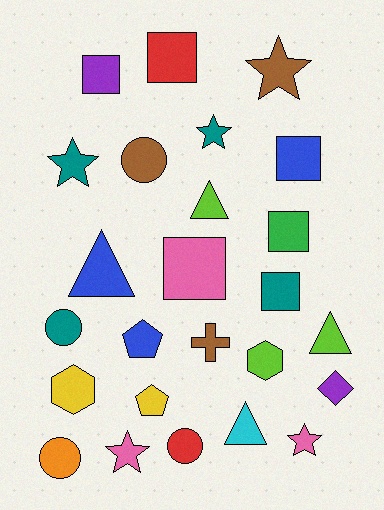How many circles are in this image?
There are 4 circles.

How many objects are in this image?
There are 25 objects.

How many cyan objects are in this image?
There is 1 cyan object.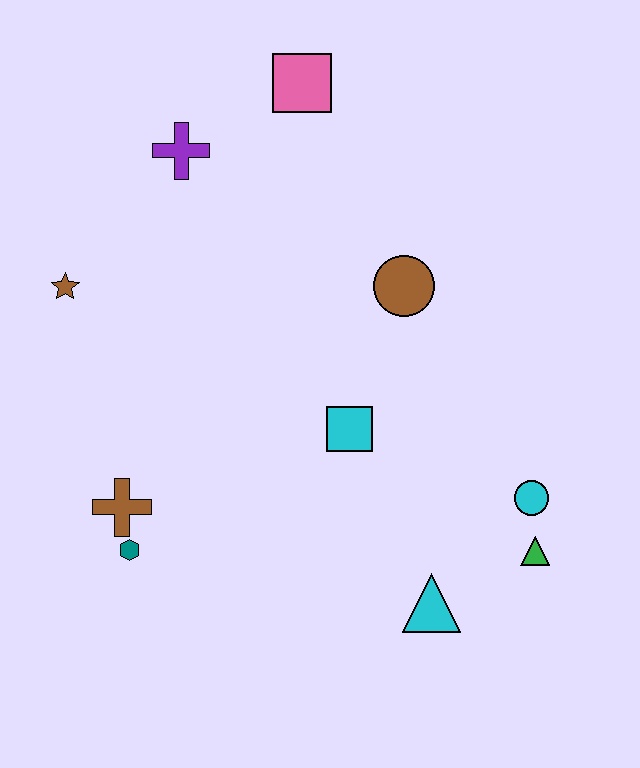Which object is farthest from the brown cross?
The pink square is farthest from the brown cross.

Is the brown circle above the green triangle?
Yes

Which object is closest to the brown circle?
The cyan square is closest to the brown circle.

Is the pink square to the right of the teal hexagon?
Yes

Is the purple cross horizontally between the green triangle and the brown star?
Yes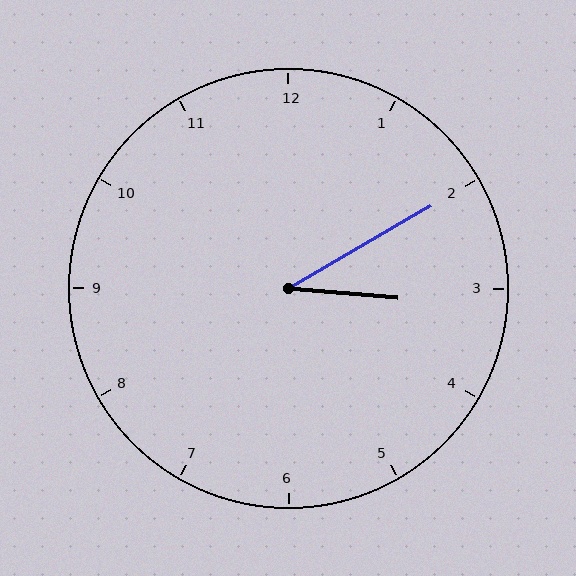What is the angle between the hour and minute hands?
Approximately 35 degrees.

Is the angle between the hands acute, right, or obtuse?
It is acute.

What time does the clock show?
3:10.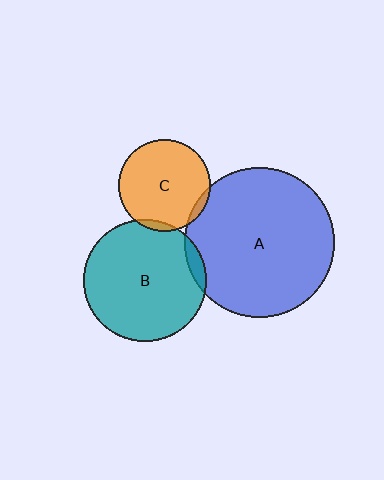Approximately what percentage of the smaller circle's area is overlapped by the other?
Approximately 5%.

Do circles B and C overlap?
Yes.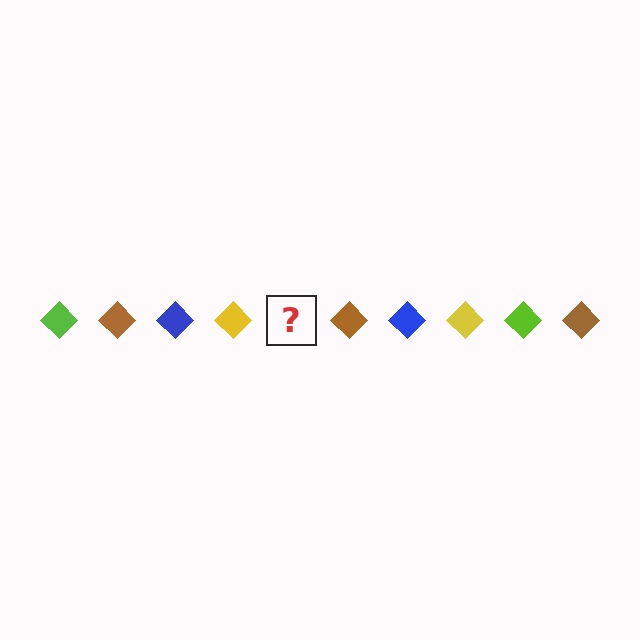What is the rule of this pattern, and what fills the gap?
The rule is that the pattern cycles through lime, brown, blue, yellow diamonds. The gap should be filled with a lime diamond.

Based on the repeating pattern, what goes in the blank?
The blank should be a lime diamond.